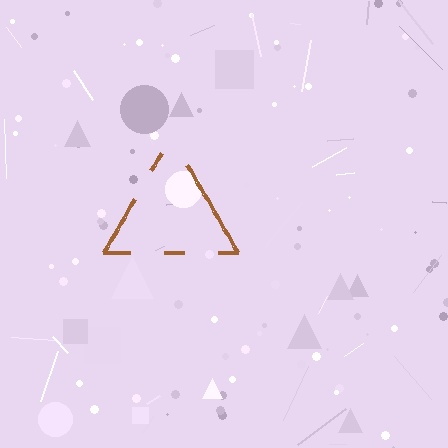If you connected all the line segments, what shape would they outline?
They would outline a triangle.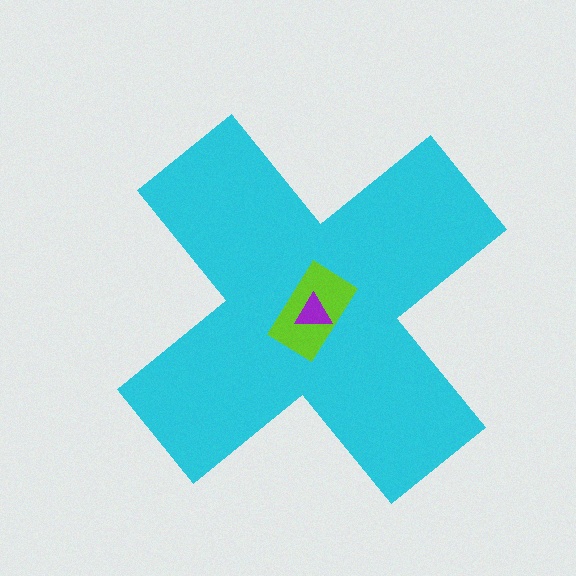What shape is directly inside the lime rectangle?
The purple triangle.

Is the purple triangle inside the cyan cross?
Yes.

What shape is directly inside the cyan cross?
The lime rectangle.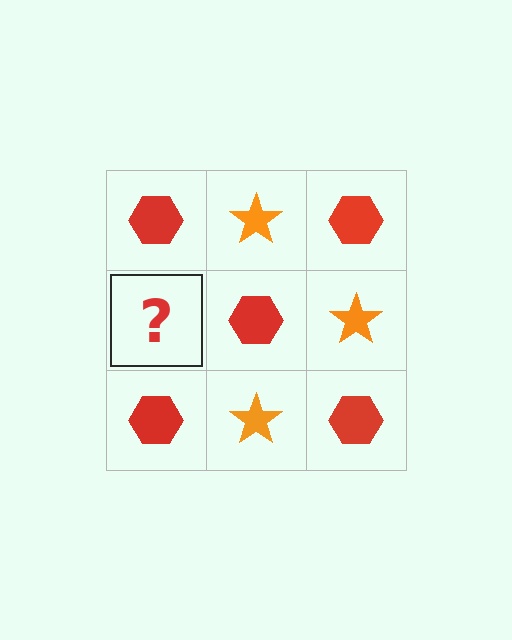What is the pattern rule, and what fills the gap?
The rule is that it alternates red hexagon and orange star in a checkerboard pattern. The gap should be filled with an orange star.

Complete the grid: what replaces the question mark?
The question mark should be replaced with an orange star.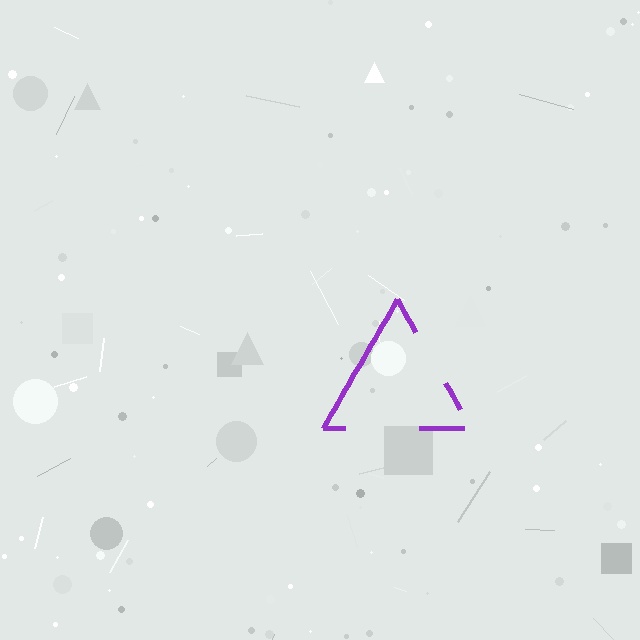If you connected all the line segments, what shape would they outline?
They would outline a triangle.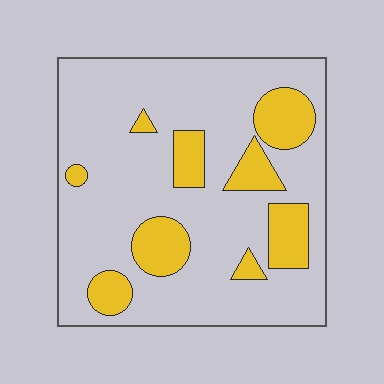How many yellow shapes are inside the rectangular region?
9.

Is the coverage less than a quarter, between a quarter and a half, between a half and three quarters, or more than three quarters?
Less than a quarter.